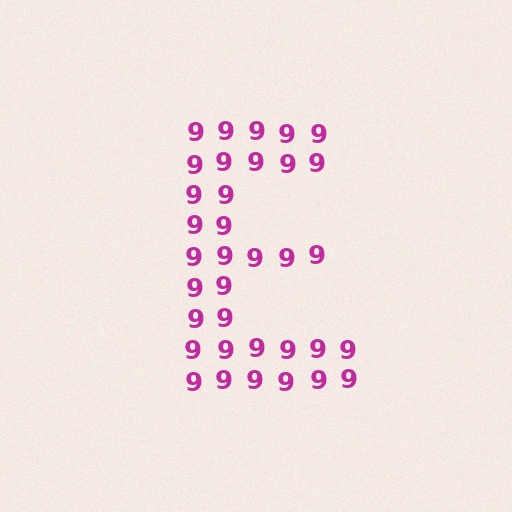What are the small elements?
The small elements are digit 9's.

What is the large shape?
The large shape is the letter E.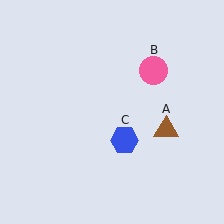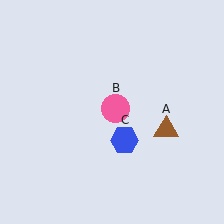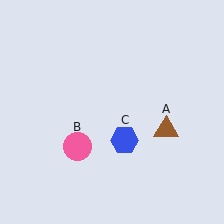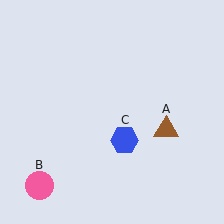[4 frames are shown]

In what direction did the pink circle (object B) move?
The pink circle (object B) moved down and to the left.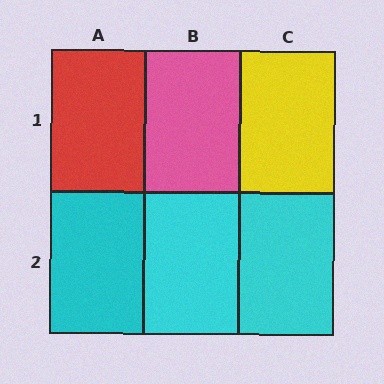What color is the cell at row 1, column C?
Yellow.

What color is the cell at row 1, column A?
Red.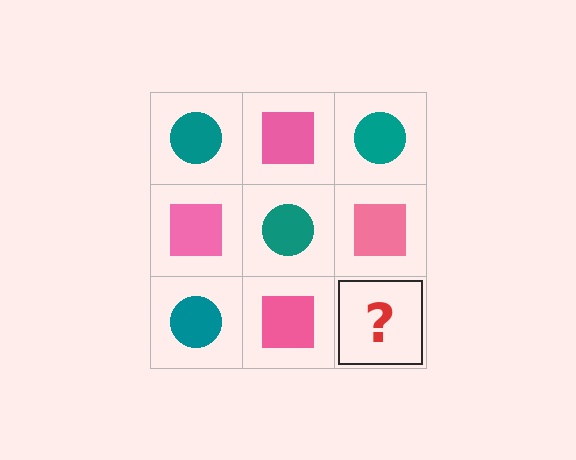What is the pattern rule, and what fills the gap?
The rule is that it alternates teal circle and pink square in a checkerboard pattern. The gap should be filled with a teal circle.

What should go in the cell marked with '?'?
The missing cell should contain a teal circle.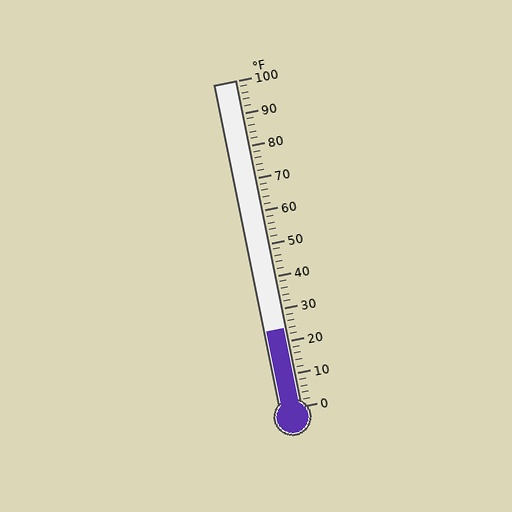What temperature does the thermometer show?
The thermometer shows approximately 24°F.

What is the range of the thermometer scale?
The thermometer scale ranges from 0°F to 100°F.